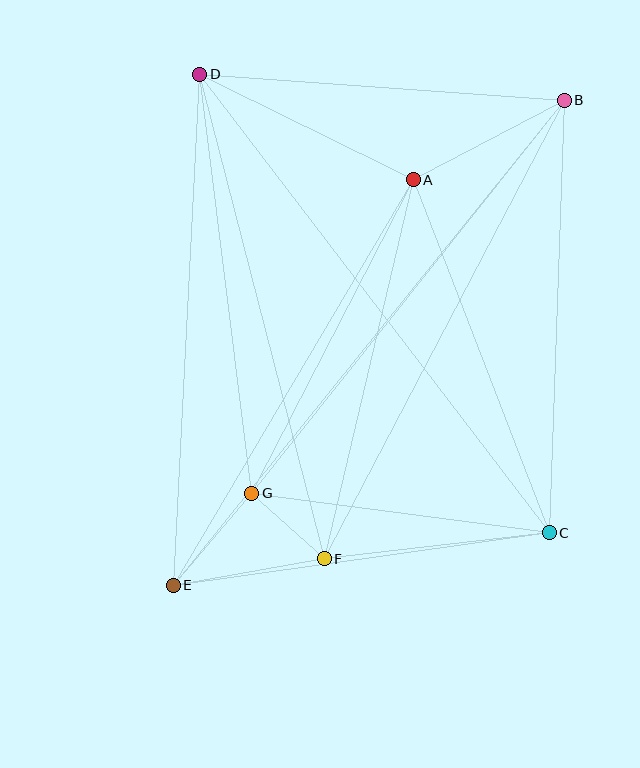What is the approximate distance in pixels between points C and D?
The distance between C and D is approximately 576 pixels.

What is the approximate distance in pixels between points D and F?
The distance between D and F is approximately 500 pixels.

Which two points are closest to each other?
Points F and G are closest to each other.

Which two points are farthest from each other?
Points B and E are farthest from each other.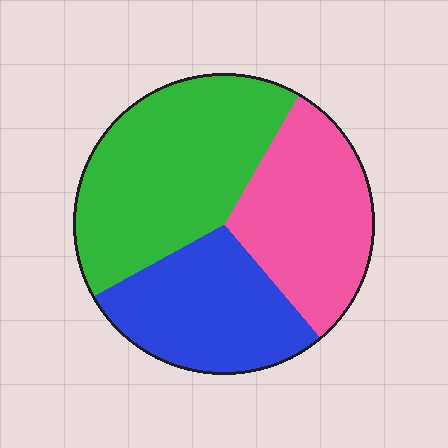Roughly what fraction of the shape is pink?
Pink covers roughly 30% of the shape.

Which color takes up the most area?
Green, at roughly 40%.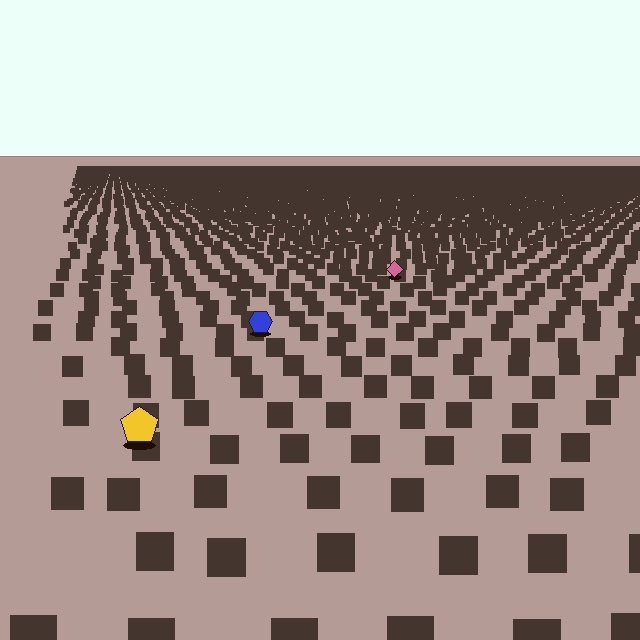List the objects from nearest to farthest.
From nearest to farthest: the yellow pentagon, the blue hexagon, the pink diamond.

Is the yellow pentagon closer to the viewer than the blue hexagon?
Yes. The yellow pentagon is closer — you can tell from the texture gradient: the ground texture is coarser near it.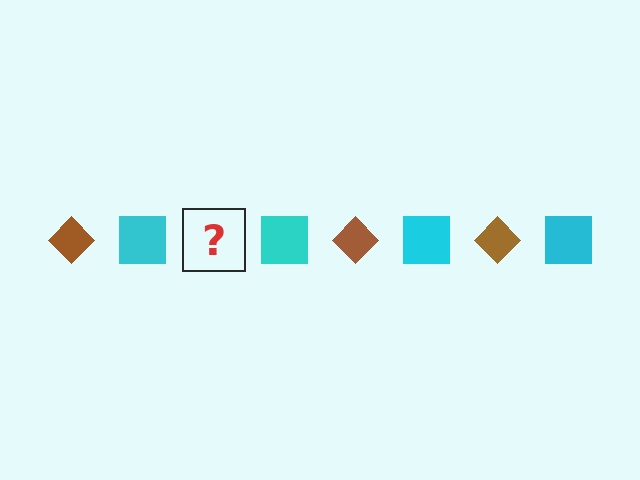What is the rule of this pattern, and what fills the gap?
The rule is that the pattern alternates between brown diamond and cyan square. The gap should be filled with a brown diamond.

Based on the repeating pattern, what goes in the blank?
The blank should be a brown diamond.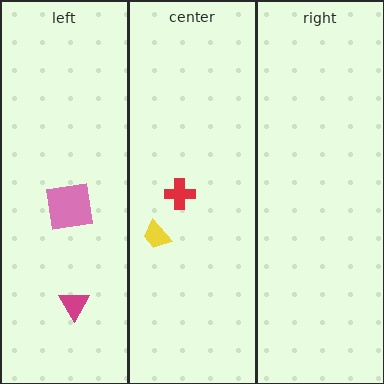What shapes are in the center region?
The red cross, the yellow trapezoid.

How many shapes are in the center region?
2.